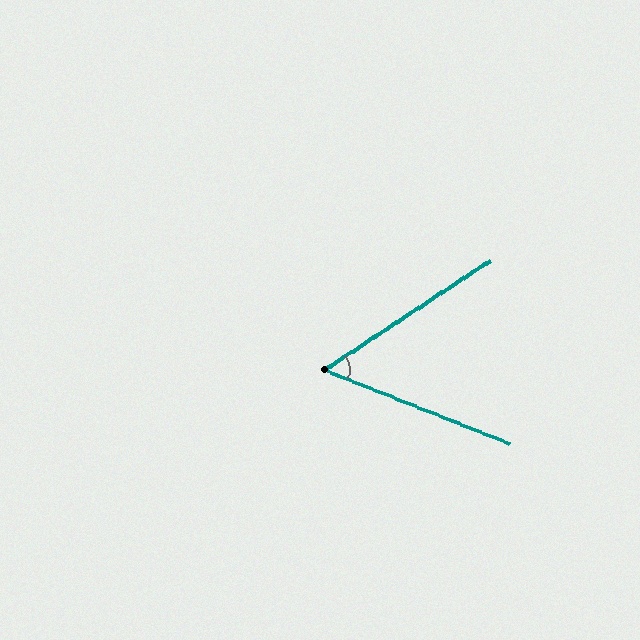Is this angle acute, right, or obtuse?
It is acute.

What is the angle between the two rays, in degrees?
Approximately 55 degrees.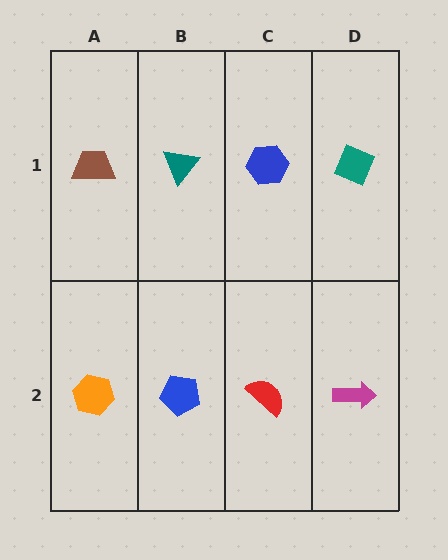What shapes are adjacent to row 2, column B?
A teal triangle (row 1, column B), an orange hexagon (row 2, column A), a red semicircle (row 2, column C).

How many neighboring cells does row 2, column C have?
3.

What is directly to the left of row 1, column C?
A teal triangle.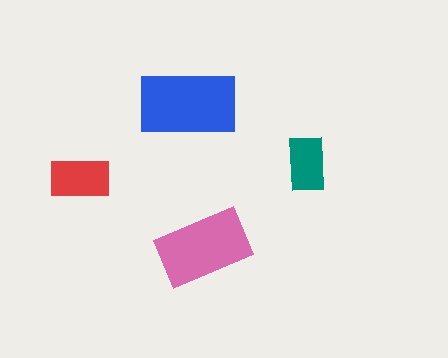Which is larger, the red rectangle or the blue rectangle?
The blue one.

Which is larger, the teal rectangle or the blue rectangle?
The blue one.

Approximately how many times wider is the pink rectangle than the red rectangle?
About 1.5 times wider.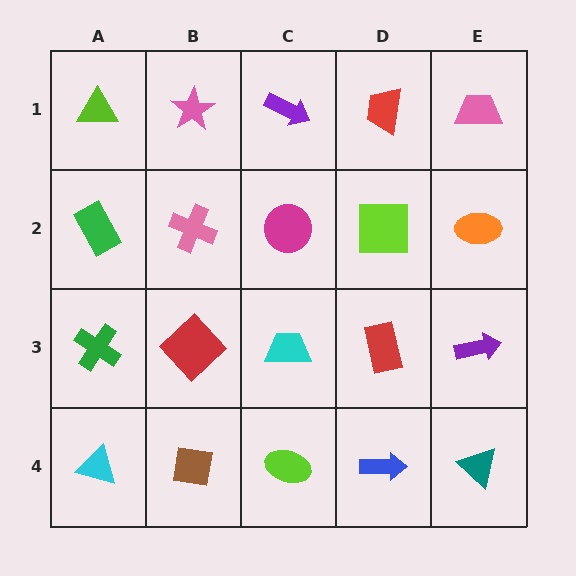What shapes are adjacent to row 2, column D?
A red trapezoid (row 1, column D), a red rectangle (row 3, column D), a magenta circle (row 2, column C), an orange ellipse (row 2, column E).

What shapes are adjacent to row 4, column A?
A green cross (row 3, column A), a brown square (row 4, column B).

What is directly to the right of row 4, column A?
A brown square.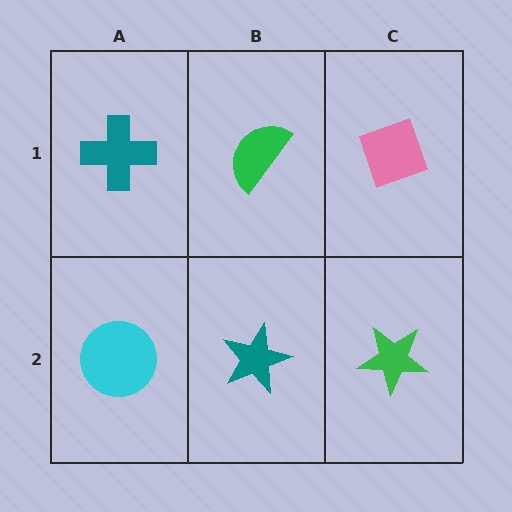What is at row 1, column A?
A teal cross.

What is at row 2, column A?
A cyan circle.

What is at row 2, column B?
A teal star.